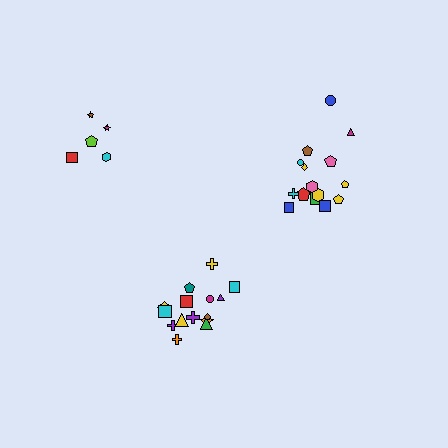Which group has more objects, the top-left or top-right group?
The top-right group.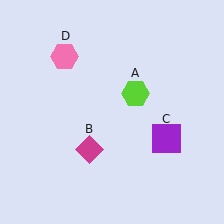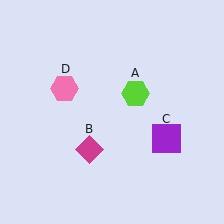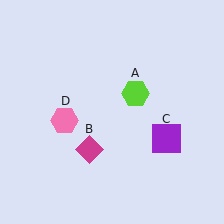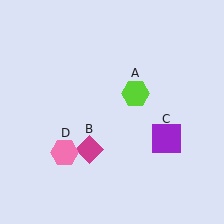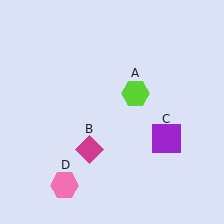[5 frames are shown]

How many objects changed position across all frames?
1 object changed position: pink hexagon (object D).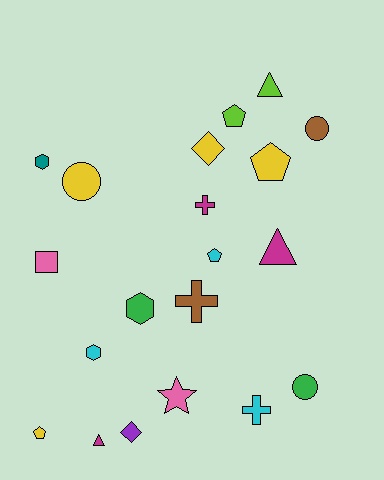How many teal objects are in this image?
There is 1 teal object.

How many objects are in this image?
There are 20 objects.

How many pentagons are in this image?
There are 4 pentagons.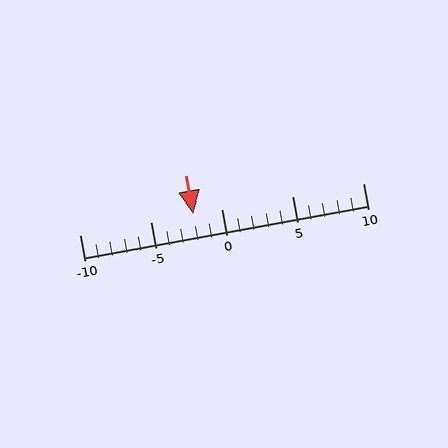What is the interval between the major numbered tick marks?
The major tick marks are spaced 5 units apart.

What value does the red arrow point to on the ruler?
The red arrow points to approximately -2.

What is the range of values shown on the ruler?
The ruler shows values from -10 to 10.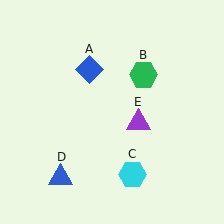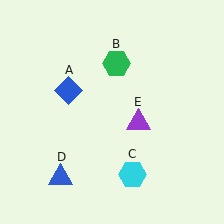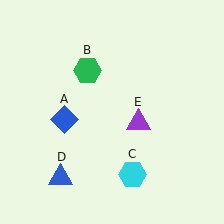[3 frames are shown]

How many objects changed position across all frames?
2 objects changed position: blue diamond (object A), green hexagon (object B).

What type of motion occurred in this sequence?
The blue diamond (object A), green hexagon (object B) rotated counterclockwise around the center of the scene.